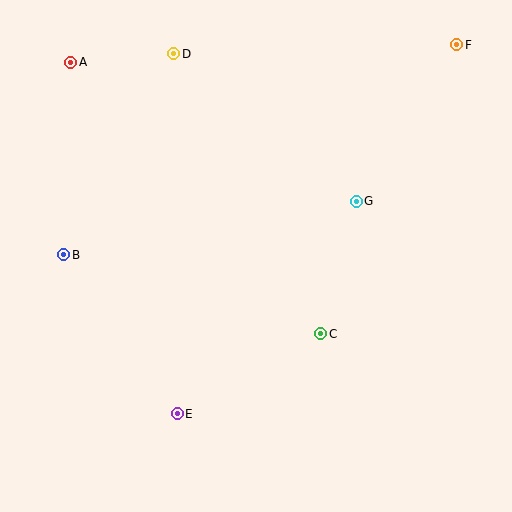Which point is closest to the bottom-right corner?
Point C is closest to the bottom-right corner.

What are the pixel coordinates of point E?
Point E is at (177, 414).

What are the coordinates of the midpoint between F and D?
The midpoint between F and D is at (315, 49).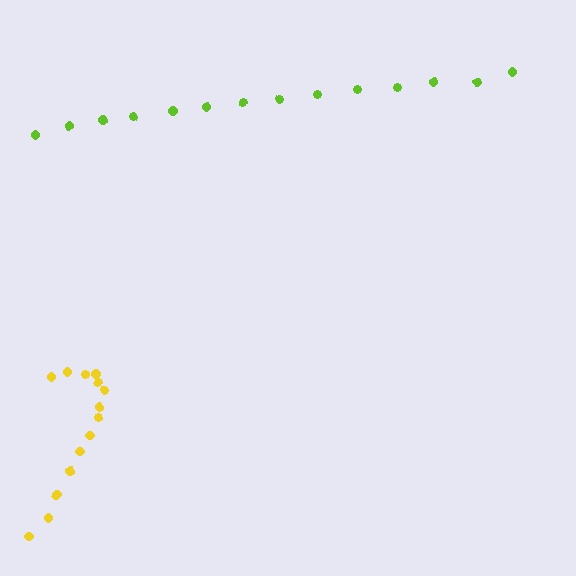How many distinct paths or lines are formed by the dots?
There are 2 distinct paths.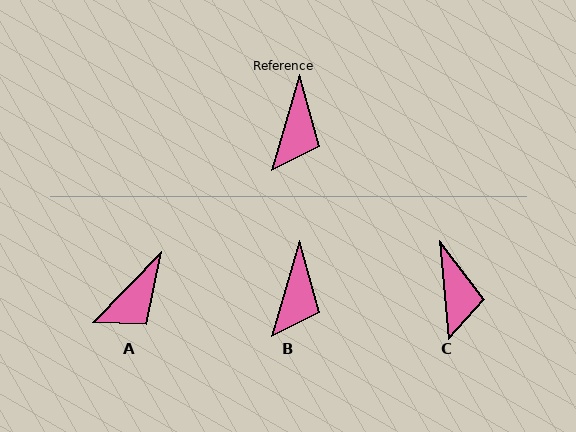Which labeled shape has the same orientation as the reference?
B.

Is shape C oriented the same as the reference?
No, it is off by about 21 degrees.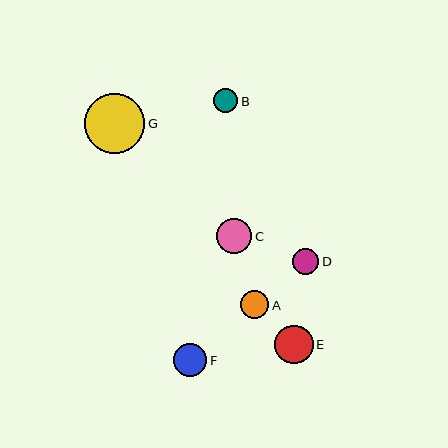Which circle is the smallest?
Circle B is the smallest with a size of approximately 24 pixels.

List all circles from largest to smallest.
From largest to smallest: G, E, C, F, A, D, B.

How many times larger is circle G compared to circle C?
Circle G is approximately 1.7 times the size of circle C.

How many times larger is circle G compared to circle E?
Circle G is approximately 1.6 times the size of circle E.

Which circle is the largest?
Circle G is the largest with a size of approximately 60 pixels.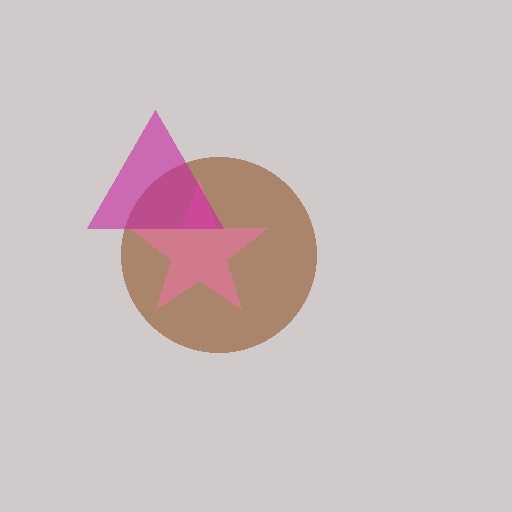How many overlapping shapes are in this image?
There are 3 overlapping shapes in the image.